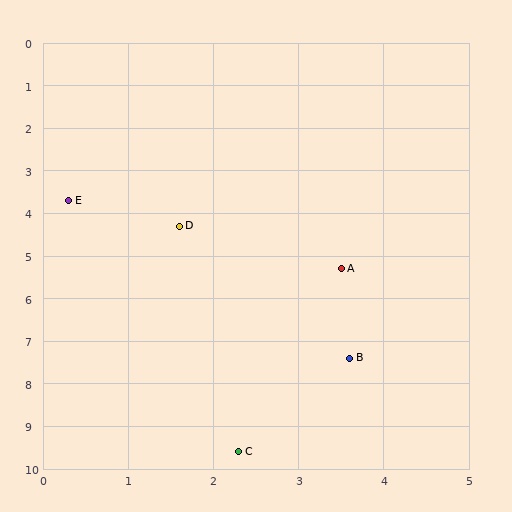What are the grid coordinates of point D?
Point D is at approximately (1.6, 4.3).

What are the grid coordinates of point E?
Point E is at approximately (0.3, 3.7).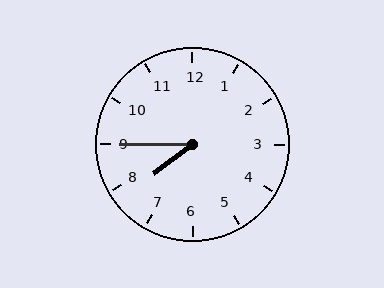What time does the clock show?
7:45.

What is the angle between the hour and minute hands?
Approximately 38 degrees.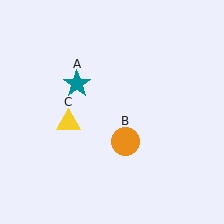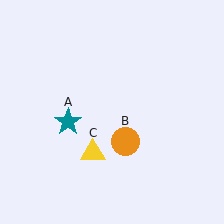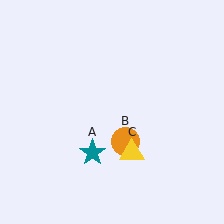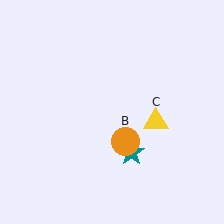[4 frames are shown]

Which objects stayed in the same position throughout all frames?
Orange circle (object B) remained stationary.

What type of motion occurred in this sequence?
The teal star (object A), yellow triangle (object C) rotated counterclockwise around the center of the scene.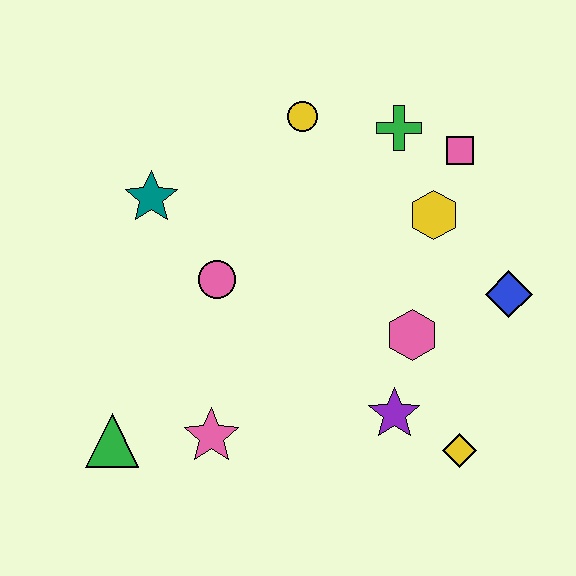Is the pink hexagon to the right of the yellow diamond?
No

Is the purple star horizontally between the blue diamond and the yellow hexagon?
No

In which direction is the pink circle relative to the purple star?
The pink circle is to the left of the purple star.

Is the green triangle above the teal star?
No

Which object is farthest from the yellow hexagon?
The green triangle is farthest from the yellow hexagon.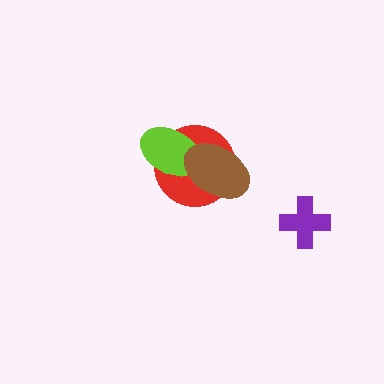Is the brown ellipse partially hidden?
No, no other shape covers it.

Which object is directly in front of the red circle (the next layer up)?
The lime ellipse is directly in front of the red circle.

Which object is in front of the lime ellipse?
The brown ellipse is in front of the lime ellipse.